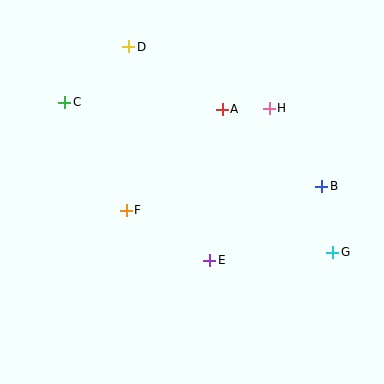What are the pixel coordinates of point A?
Point A is at (222, 109).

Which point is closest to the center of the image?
Point F at (126, 210) is closest to the center.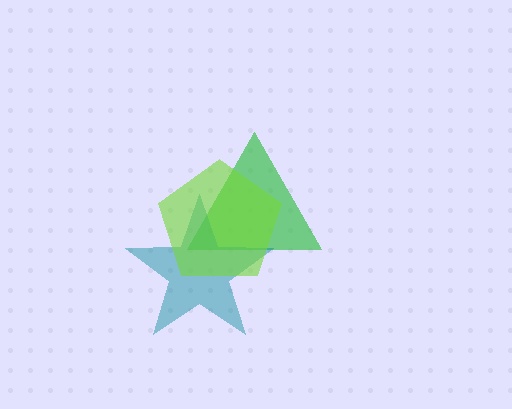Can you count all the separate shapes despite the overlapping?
Yes, there are 3 separate shapes.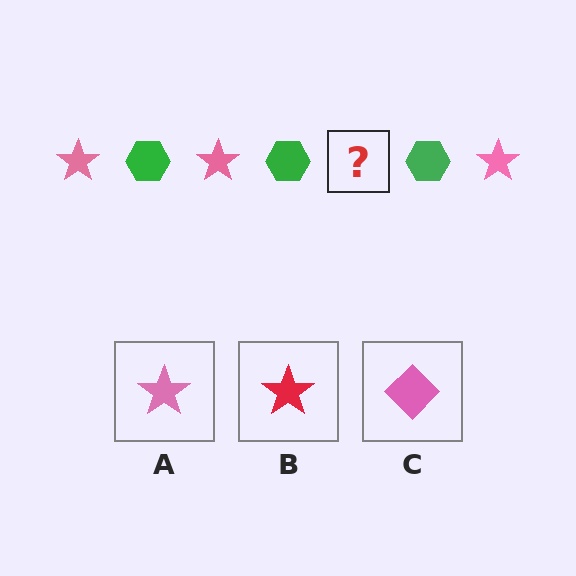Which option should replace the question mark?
Option A.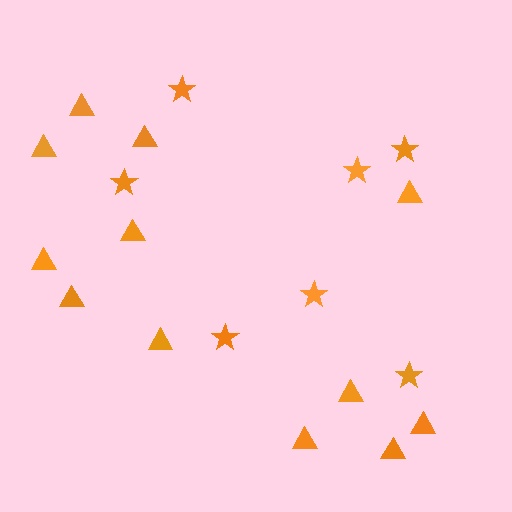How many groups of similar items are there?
There are 2 groups: one group of triangles (12) and one group of stars (7).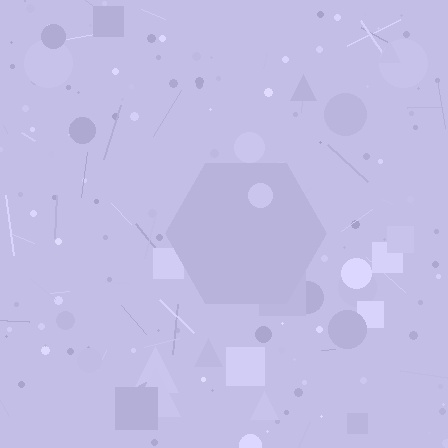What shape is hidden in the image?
A hexagon is hidden in the image.